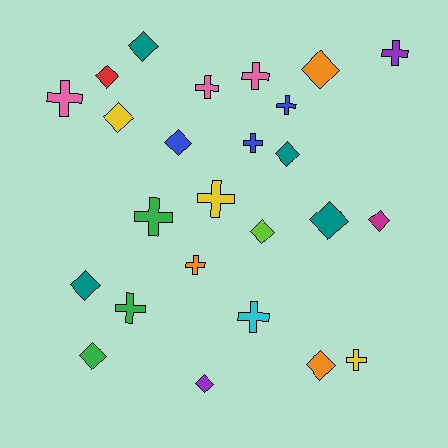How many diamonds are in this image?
There are 13 diamonds.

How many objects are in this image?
There are 25 objects.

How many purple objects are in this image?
There are 2 purple objects.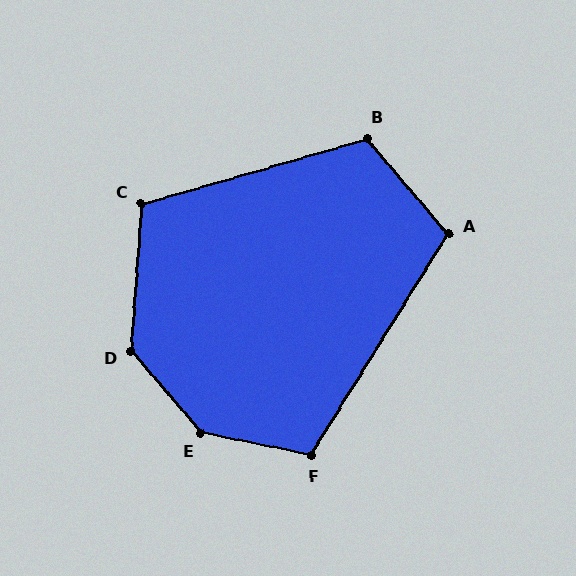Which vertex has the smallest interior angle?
A, at approximately 108 degrees.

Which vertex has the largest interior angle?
E, at approximately 142 degrees.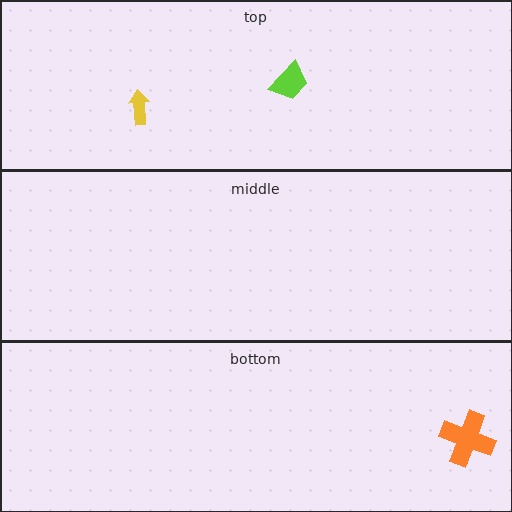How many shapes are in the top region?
2.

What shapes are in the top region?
The yellow arrow, the lime trapezoid.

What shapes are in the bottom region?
The orange cross.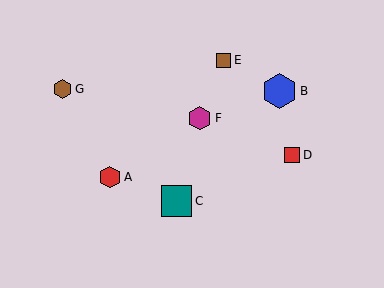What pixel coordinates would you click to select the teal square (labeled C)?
Click at (177, 201) to select the teal square C.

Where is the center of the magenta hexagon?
The center of the magenta hexagon is at (200, 118).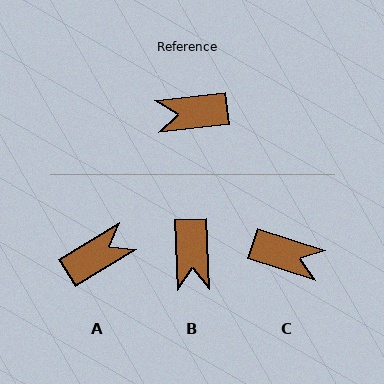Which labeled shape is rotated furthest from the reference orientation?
C, about 156 degrees away.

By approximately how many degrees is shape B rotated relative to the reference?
Approximately 86 degrees counter-clockwise.